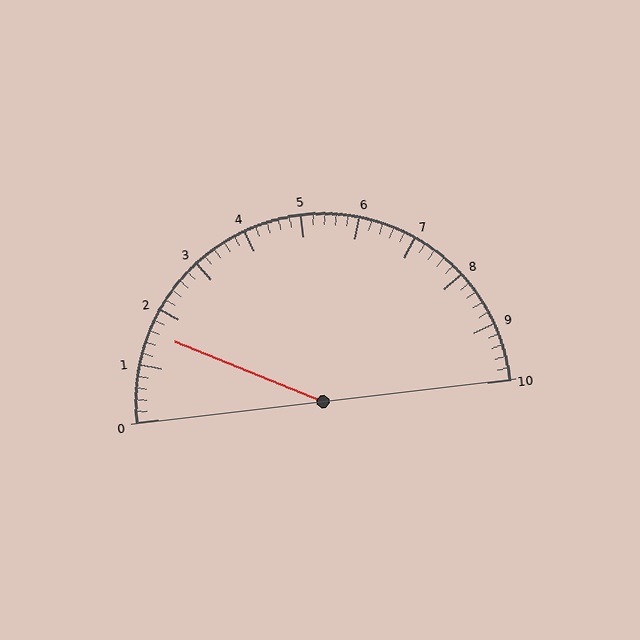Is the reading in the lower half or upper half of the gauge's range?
The reading is in the lower half of the range (0 to 10).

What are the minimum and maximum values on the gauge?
The gauge ranges from 0 to 10.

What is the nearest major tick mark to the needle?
The nearest major tick mark is 2.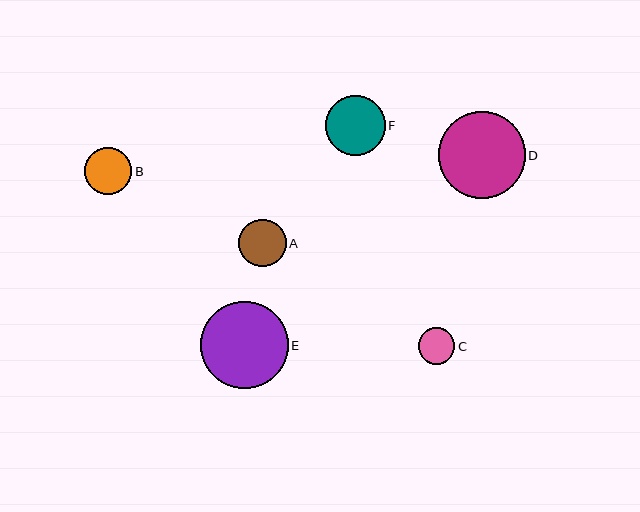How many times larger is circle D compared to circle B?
Circle D is approximately 1.8 times the size of circle B.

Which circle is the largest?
Circle E is the largest with a size of approximately 87 pixels.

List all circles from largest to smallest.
From largest to smallest: E, D, F, A, B, C.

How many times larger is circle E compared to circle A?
Circle E is approximately 1.8 times the size of circle A.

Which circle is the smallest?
Circle C is the smallest with a size of approximately 36 pixels.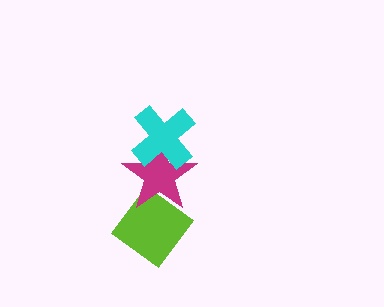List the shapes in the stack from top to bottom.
From top to bottom: the cyan cross, the magenta star, the lime diamond.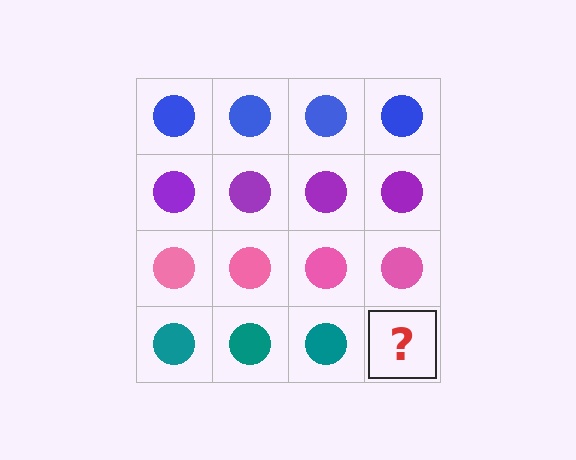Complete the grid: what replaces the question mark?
The question mark should be replaced with a teal circle.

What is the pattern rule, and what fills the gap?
The rule is that each row has a consistent color. The gap should be filled with a teal circle.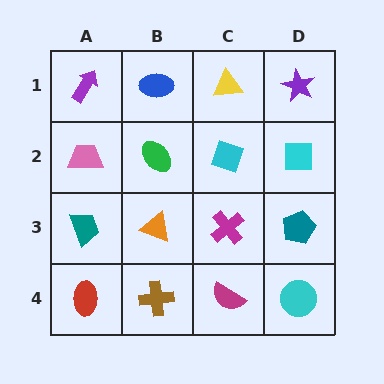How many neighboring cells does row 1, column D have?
2.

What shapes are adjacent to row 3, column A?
A pink trapezoid (row 2, column A), a red ellipse (row 4, column A), an orange triangle (row 3, column B).